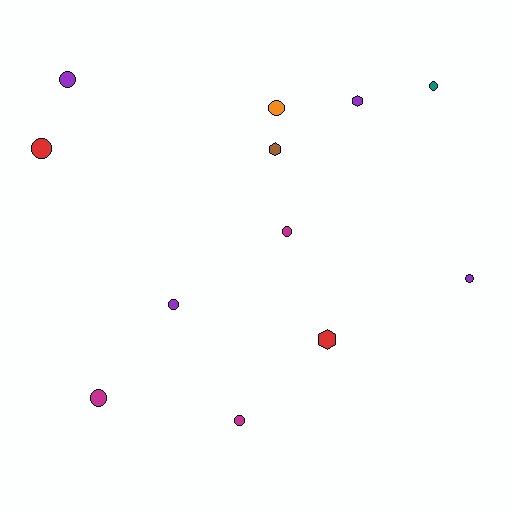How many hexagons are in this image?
There are 3 hexagons.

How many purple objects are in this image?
There are 4 purple objects.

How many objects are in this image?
There are 12 objects.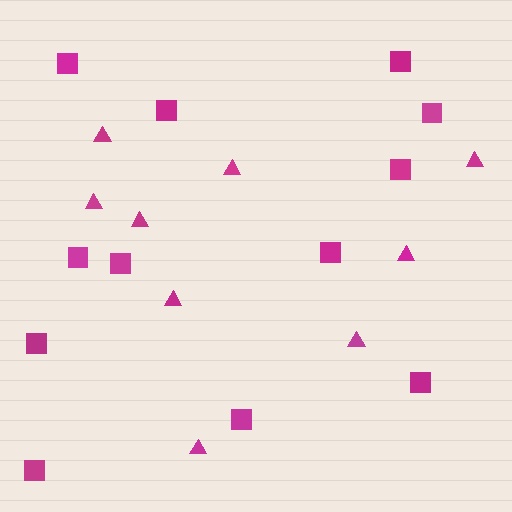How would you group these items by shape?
There are 2 groups: one group of squares (12) and one group of triangles (9).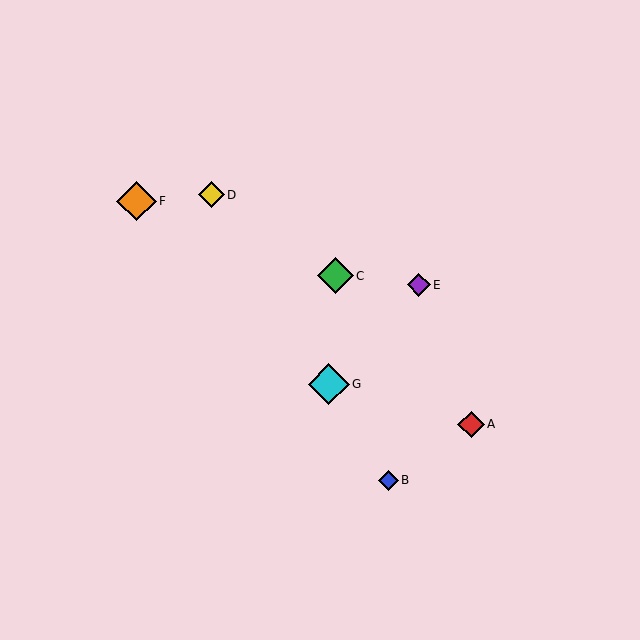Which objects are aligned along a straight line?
Objects B, D, G are aligned along a straight line.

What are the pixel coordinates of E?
Object E is at (419, 285).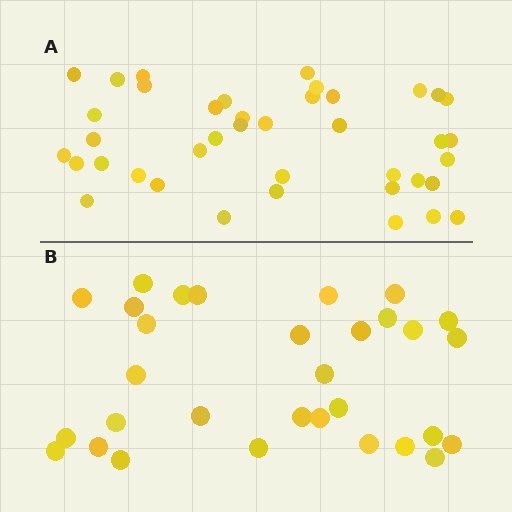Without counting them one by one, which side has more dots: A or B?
Region A (the top region) has more dots.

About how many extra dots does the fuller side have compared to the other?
Region A has roughly 8 or so more dots than region B.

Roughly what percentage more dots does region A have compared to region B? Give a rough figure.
About 30% more.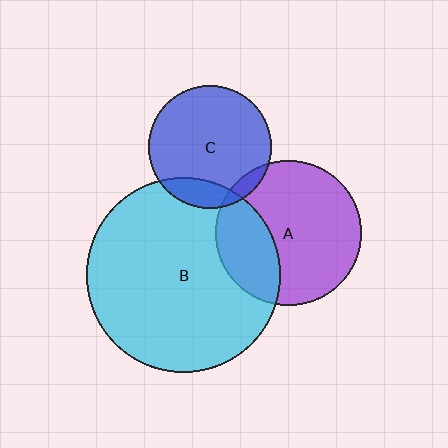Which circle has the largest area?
Circle B (cyan).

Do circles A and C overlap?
Yes.